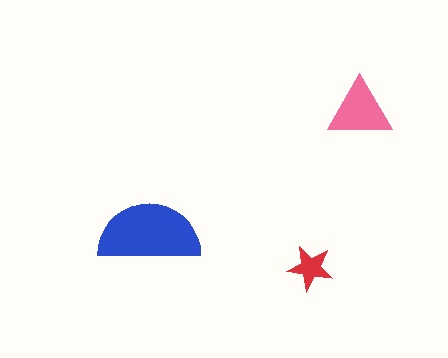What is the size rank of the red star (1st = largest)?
3rd.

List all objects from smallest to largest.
The red star, the pink triangle, the blue semicircle.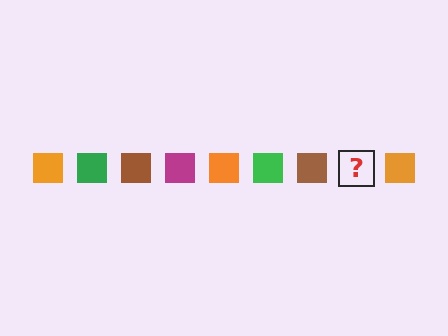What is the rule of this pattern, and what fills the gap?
The rule is that the pattern cycles through orange, green, brown, magenta squares. The gap should be filled with a magenta square.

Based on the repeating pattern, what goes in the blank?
The blank should be a magenta square.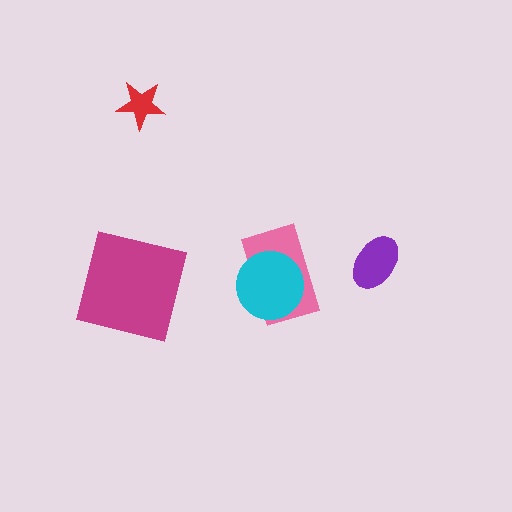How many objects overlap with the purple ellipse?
0 objects overlap with the purple ellipse.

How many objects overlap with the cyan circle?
1 object overlaps with the cyan circle.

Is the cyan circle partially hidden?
No, no other shape covers it.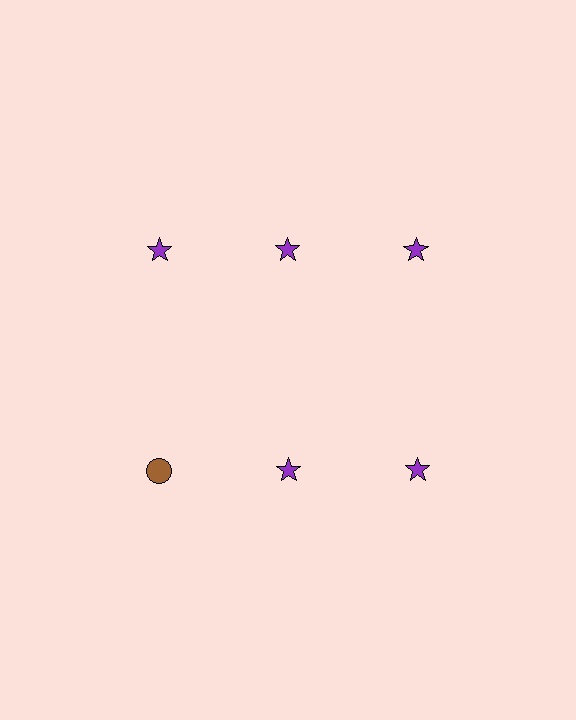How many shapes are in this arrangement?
There are 6 shapes arranged in a grid pattern.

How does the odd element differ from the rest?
It differs in both color (brown instead of purple) and shape (circle instead of star).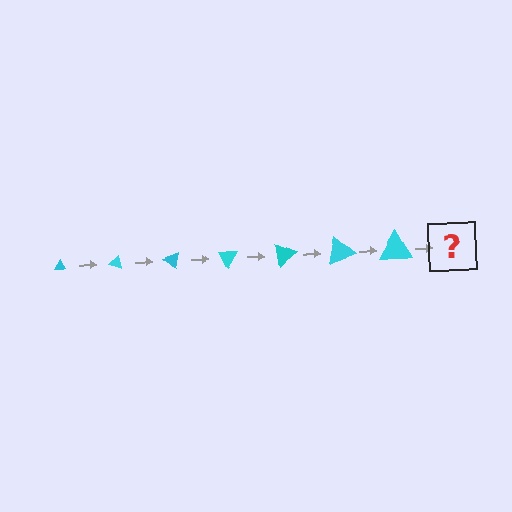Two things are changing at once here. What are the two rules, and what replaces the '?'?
The two rules are that the triangle grows larger each step and it rotates 20 degrees each step. The '?' should be a triangle, larger than the previous one and rotated 140 degrees from the start.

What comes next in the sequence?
The next element should be a triangle, larger than the previous one and rotated 140 degrees from the start.